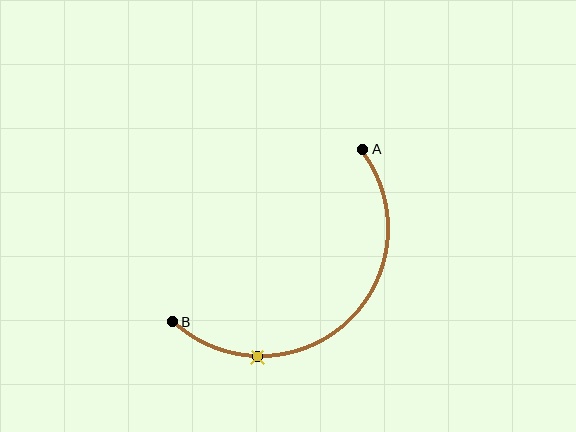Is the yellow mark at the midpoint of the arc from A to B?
No. The yellow mark lies on the arc but is closer to endpoint B. The arc midpoint would be at the point on the curve equidistant along the arc from both A and B.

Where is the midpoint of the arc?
The arc midpoint is the point on the curve farthest from the straight line joining A and B. It sits below and to the right of that line.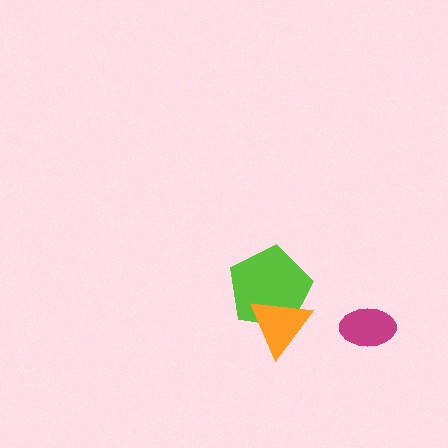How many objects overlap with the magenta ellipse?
0 objects overlap with the magenta ellipse.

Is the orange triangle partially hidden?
No, no other shape covers it.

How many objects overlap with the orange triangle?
1 object overlaps with the orange triangle.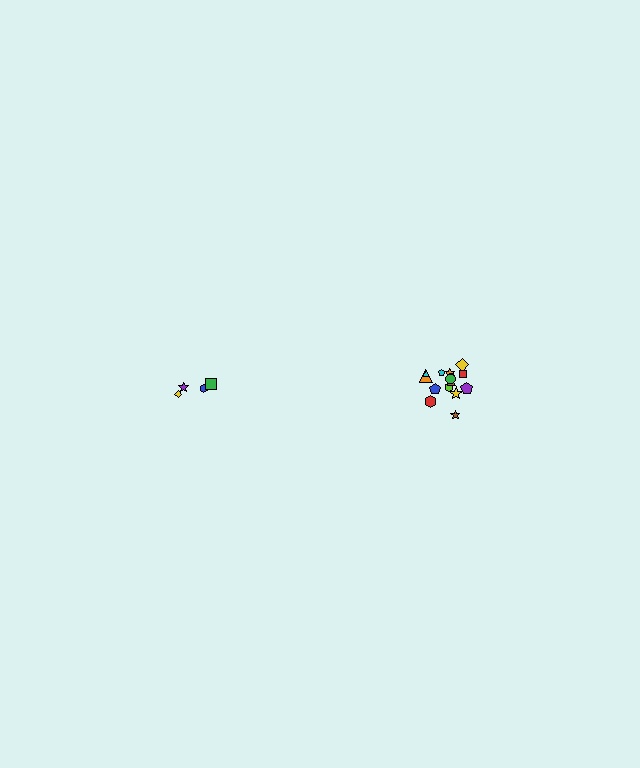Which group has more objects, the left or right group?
The right group.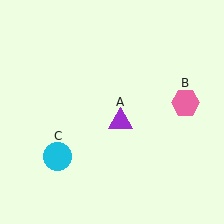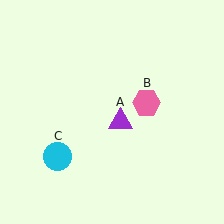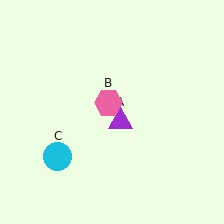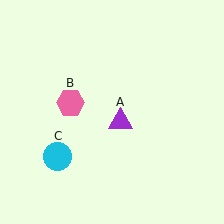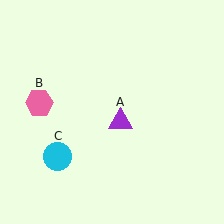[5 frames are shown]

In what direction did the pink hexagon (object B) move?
The pink hexagon (object B) moved left.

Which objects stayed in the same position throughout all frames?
Purple triangle (object A) and cyan circle (object C) remained stationary.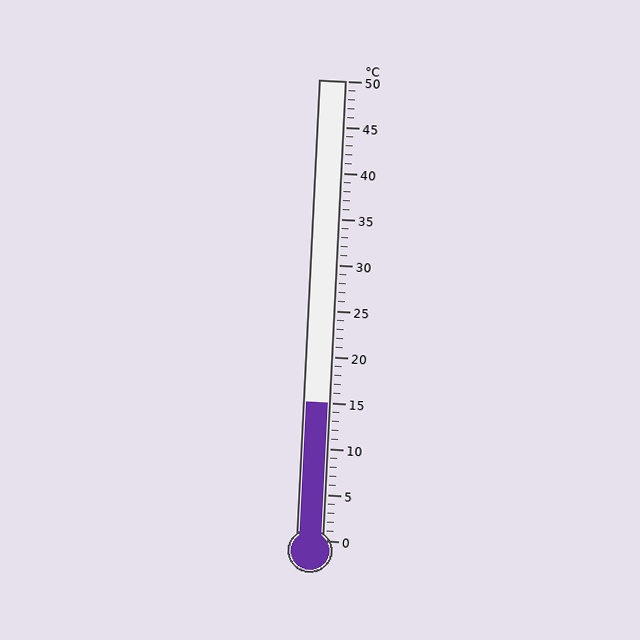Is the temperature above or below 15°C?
The temperature is at 15°C.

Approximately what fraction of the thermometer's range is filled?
The thermometer is filled to approximately 30% of its range.